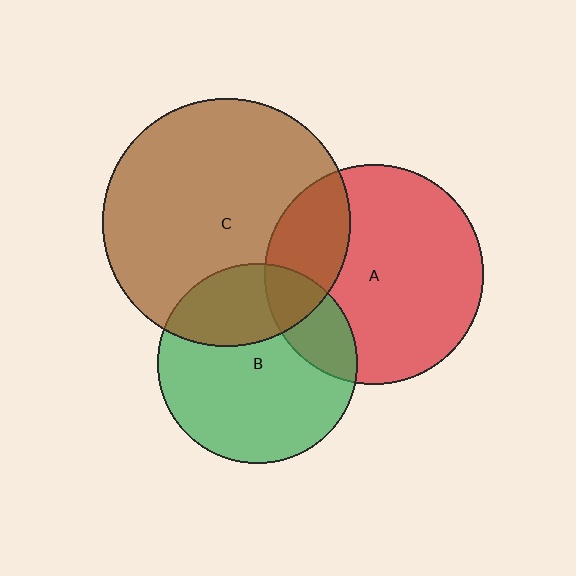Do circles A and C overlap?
Yes.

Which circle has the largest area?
Circle C (brown).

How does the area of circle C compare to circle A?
Approximately 1.3 times.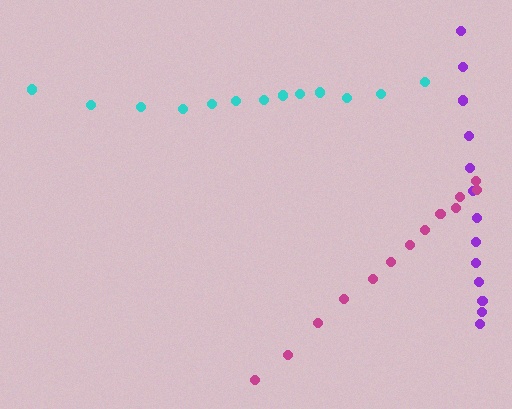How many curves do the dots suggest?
There are 3 distinct paths.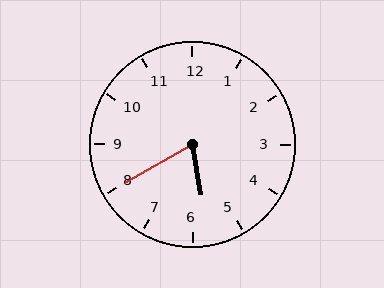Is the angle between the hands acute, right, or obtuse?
It is acute.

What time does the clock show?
5:40.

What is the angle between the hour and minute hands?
Approximately 70 degrees.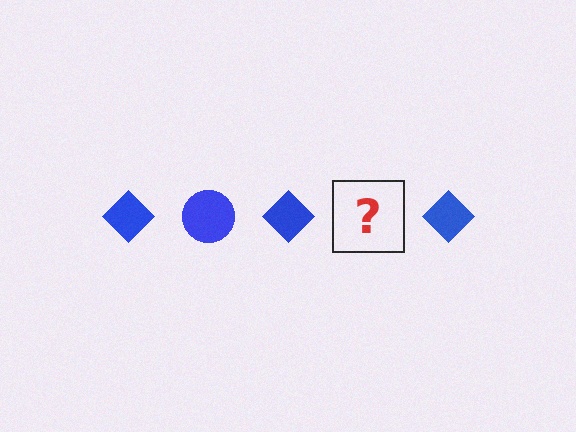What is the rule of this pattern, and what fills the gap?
The rule is that the pattern cycles through diamond, circle shapes in blue. The gap should be filled with a blue circle.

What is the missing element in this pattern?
The missing element is a blue circle.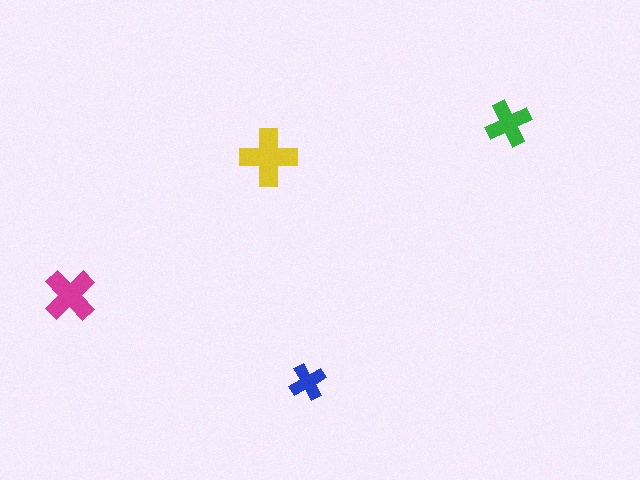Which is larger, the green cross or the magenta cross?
The magenta one.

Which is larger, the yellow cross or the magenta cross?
The yellow one.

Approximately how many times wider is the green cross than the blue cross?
About 1.5 times wider.